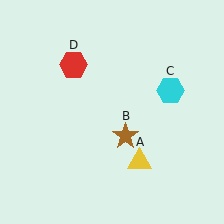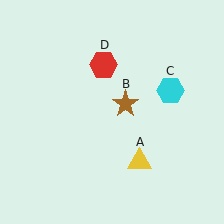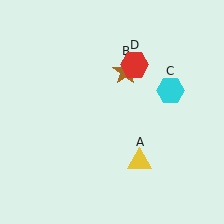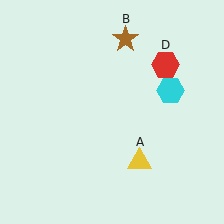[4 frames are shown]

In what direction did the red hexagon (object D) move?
The red hexagon (object D) moved right.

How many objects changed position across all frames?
2 objects changed position: brown star (object B), red hexagon (object D).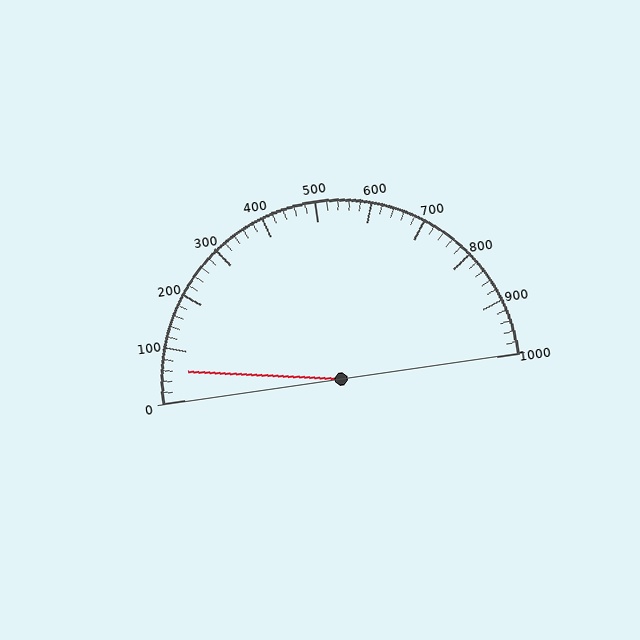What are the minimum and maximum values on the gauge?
The gauge ranges from 0 to 1000.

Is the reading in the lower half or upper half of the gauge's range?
The reading is in the lower half of the range (0 to 1000).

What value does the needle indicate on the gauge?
The needle indicates approximately 60.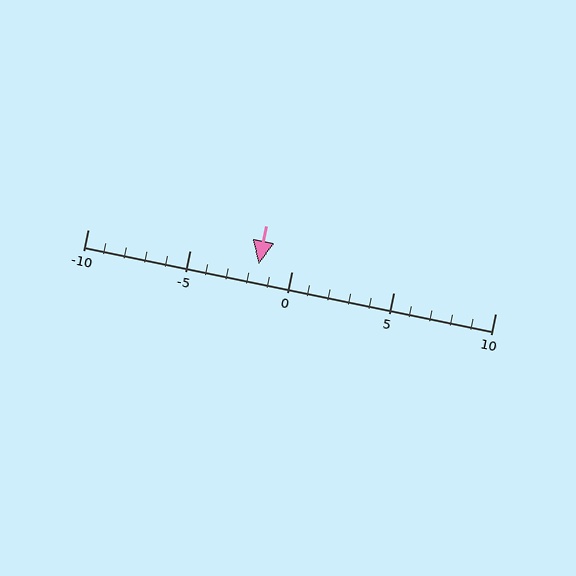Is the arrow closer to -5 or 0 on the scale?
The arrow is closer to 0.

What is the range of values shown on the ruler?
The ruler shows values from -10 to 10.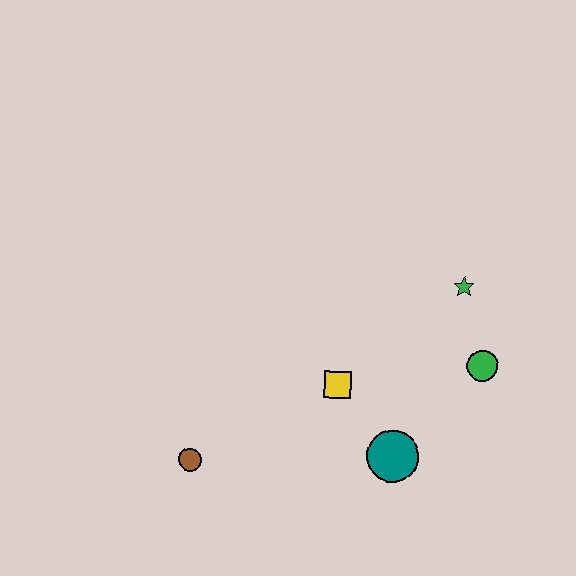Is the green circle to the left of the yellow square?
No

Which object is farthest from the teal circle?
The brown circle is farthest from the teal circle.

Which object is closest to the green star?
The green circle is closest to the green star.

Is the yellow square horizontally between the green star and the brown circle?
Yes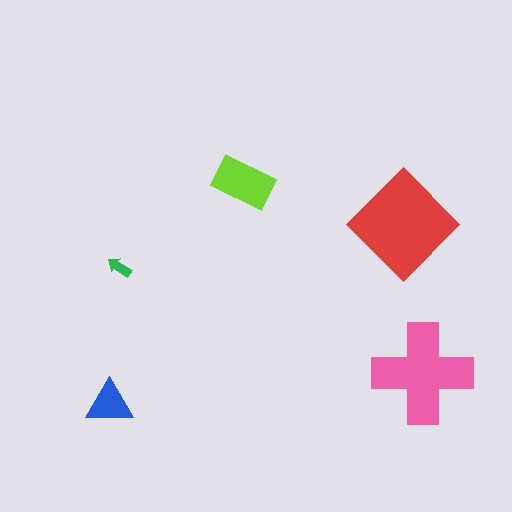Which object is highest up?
The lime rectangle is topmost.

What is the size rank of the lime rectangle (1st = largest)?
3rd.